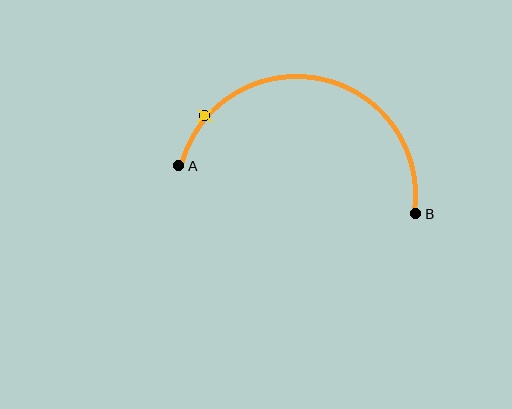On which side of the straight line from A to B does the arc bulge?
The arc bulges above the straight line connecting A and B.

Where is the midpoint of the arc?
The arc midpoint is the point on the curve farthest from the straight line joining A and B. It sits above that line.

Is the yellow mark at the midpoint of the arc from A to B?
No. The yellow mark lies on the arc but is closer to endpoint A. The arc midpoint would be at the point on the curve equidistant along the arc from both A and B.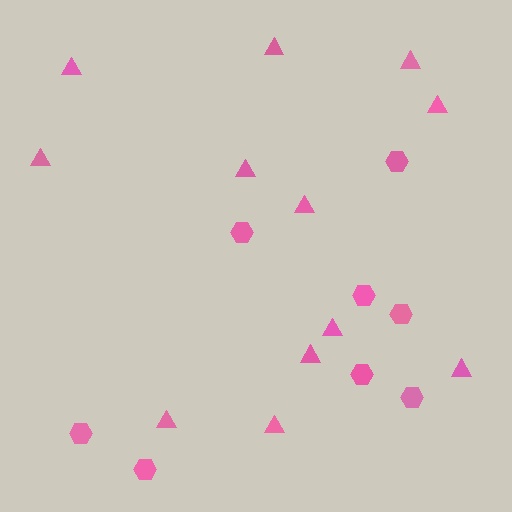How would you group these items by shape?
There are 2 groups: one group of hexagons (8) and one group of triangles (12).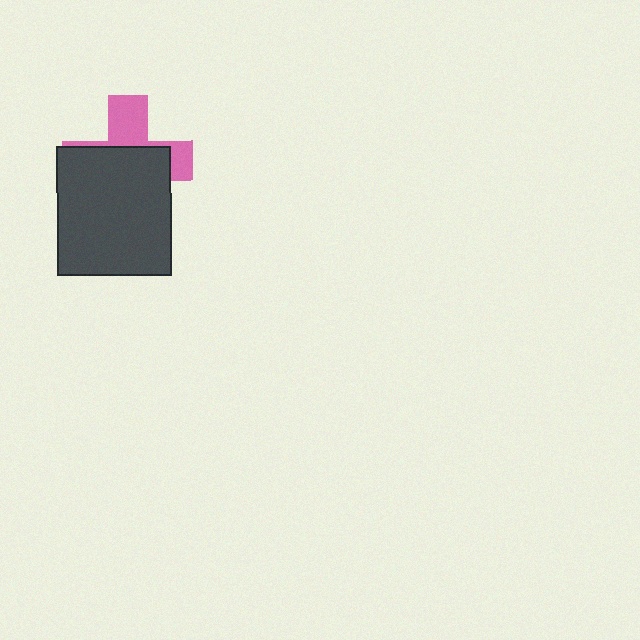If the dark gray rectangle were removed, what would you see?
You would see the complete pink cross.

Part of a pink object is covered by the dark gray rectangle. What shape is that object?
It is a cross.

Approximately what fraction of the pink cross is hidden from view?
Roughly 62% of the pink cross is hidden behind the dark gray rectangle.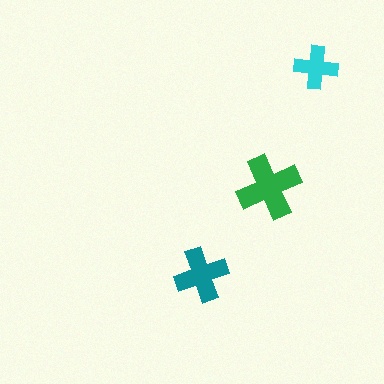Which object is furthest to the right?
The cyan cross is rightmost.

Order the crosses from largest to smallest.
the green one, the teal one, the cyan one.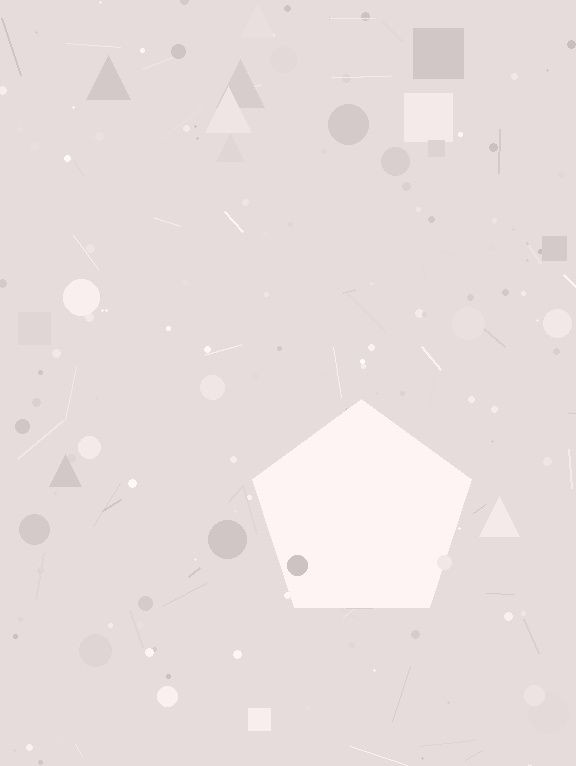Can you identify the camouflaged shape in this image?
The camouflaged shape is a pentagon.